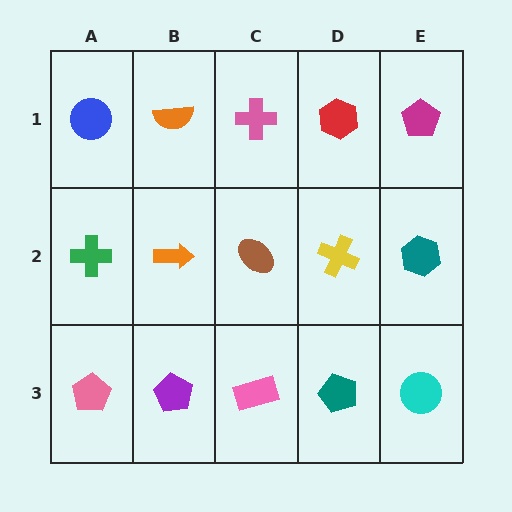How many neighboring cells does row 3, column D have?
3.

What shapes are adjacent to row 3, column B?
An orange arrow (row 2, column B), a pink pentagon (row 3, column A), a pink rectangle (row 3, column C).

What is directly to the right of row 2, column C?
A yellow cross.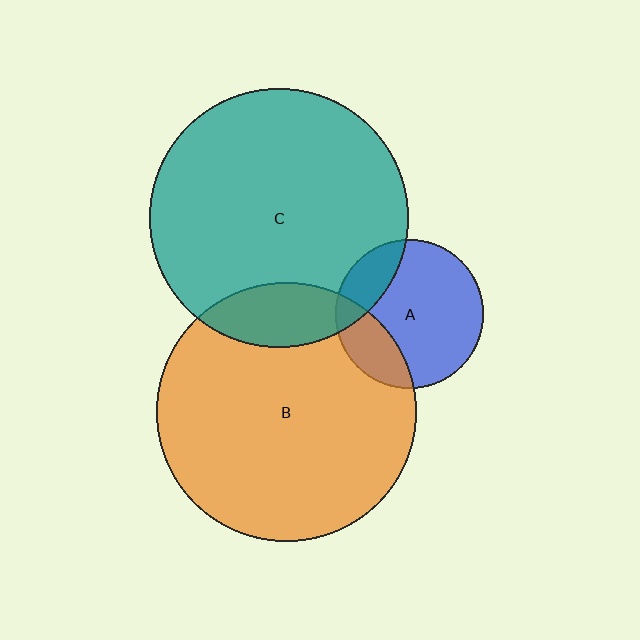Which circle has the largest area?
Circle B (orange).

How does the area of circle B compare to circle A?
Approximately 3.0 times.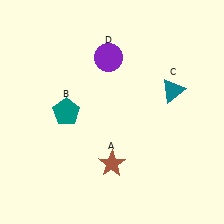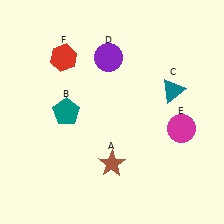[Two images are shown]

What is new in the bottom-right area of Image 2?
A magenta circle (E) was added in the bottom-right area of Image 2.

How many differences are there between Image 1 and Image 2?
There are 2 differences between the two images.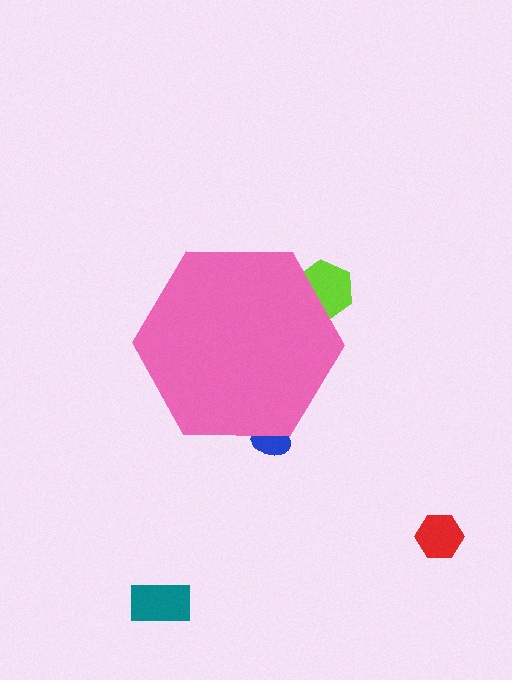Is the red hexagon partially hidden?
No, the red hexagon is fully visible.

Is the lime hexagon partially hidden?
Yes, the lime hexagon is partially hidden behind the pink hexagon.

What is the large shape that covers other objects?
A pink hexagon.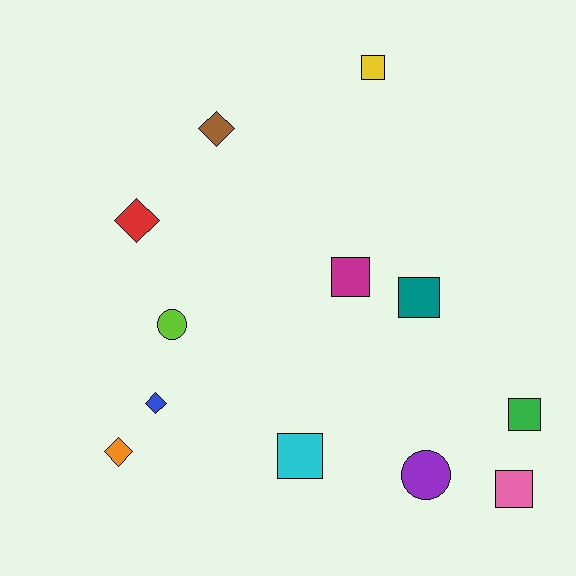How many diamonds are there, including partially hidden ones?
There are 4 diamonds.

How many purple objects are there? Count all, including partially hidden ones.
There is 1 purple object.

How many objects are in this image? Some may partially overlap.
There are 12 objects.